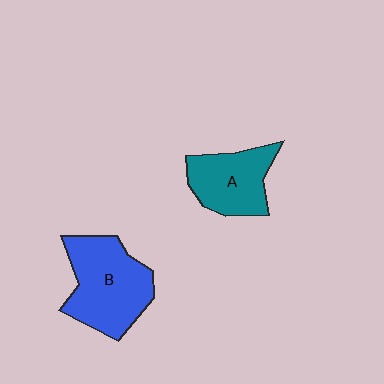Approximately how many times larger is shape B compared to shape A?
Approximately 1.4 times.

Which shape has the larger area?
Shape B (blue).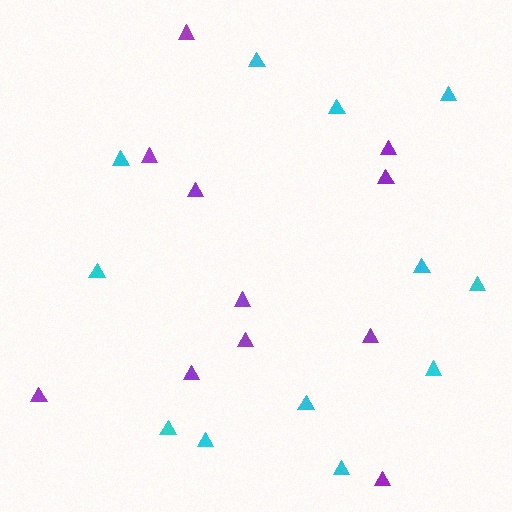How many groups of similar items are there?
There are 2 groups: one group of cyan triangles (12) and one group of purple triangles (11).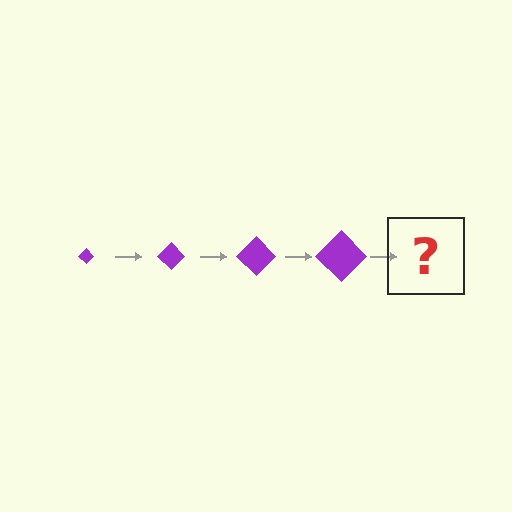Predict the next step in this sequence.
The next step is a purple diamond, larger than the previous one.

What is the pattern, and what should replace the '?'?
The pattern is that the diamond gets progressively larger each step. The '?' should be a purple diamond, larger than the previous one.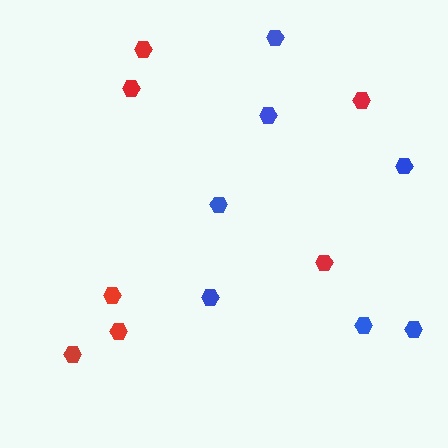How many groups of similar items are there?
There are 2 groups: one group of blue hexagons (7) and one group of red hexagons (7).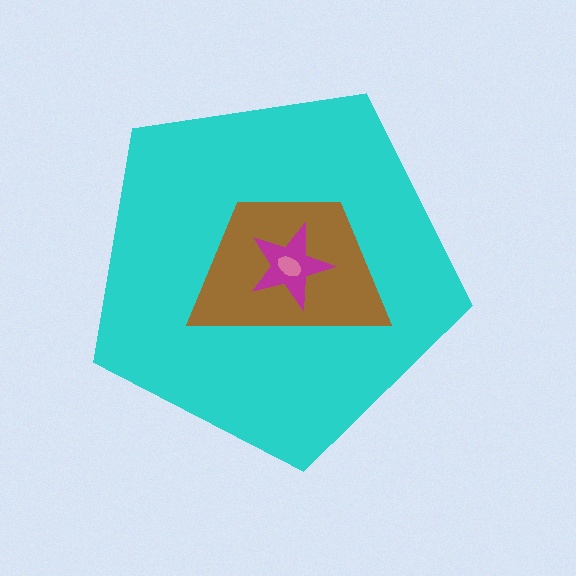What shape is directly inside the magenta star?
The pink ellipse.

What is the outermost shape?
The cyan pentagon.